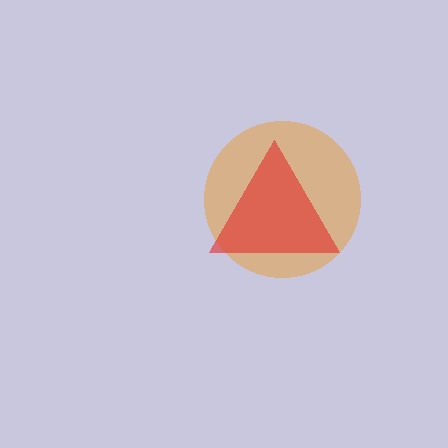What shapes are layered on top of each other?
The layered shapes are: an orange circle, a red triangle.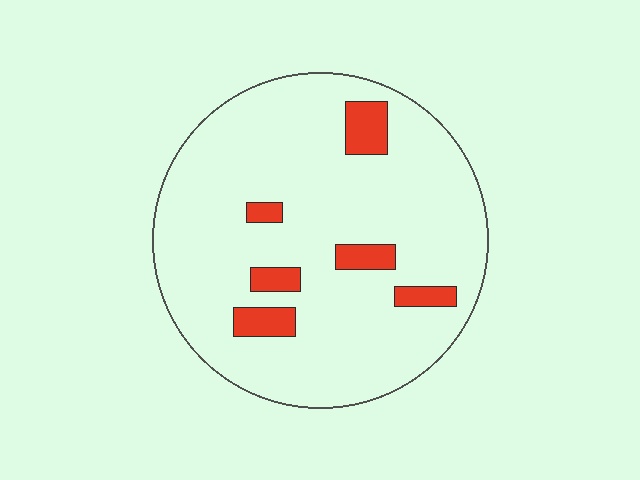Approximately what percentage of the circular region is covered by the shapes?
Approximately 10%.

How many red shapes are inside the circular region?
6.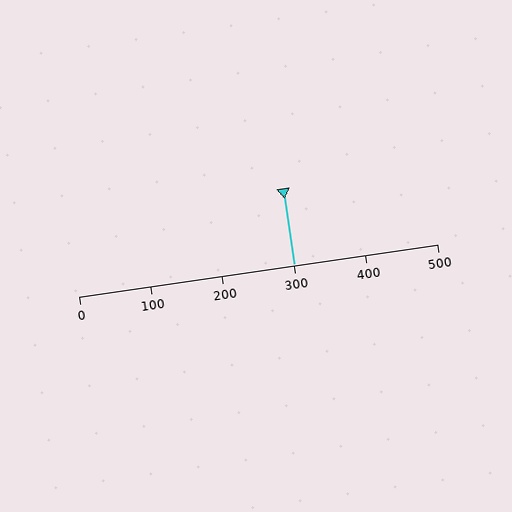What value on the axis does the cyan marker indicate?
The marker indicates approximately 300.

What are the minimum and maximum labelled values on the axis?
The axis runs from 0 to 500.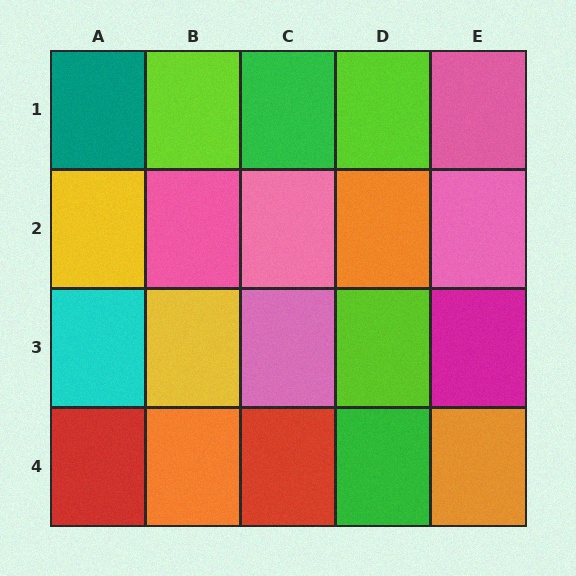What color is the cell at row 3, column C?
Pink.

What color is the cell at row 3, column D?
Lime.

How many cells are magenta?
1 cell is magenta.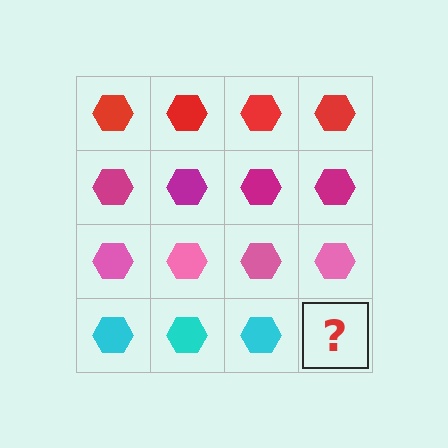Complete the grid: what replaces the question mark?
The question mark should be replaced with a cyan hexagon.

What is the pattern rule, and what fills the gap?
The rule is that each row has a consistent color. The gap should be filled with a cyan hexagon.